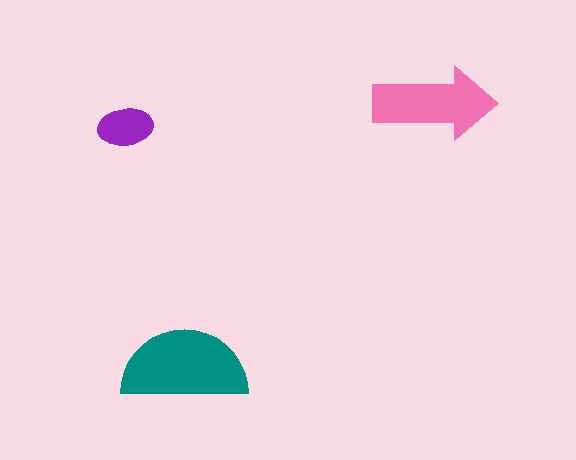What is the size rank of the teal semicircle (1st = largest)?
1st.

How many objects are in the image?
There are 3 objects in the image.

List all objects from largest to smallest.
The teal semicircle, the pink arrow, the purple ellipse.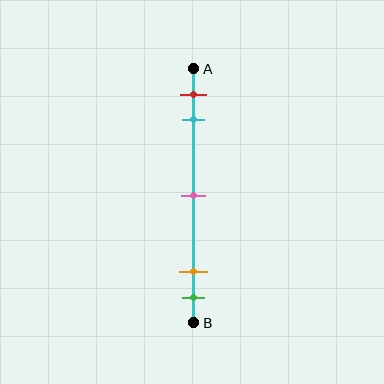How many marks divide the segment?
There are 5 marks dividing the segment.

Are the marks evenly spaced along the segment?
No, the marks are not evenly spaced.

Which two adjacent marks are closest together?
The orange and green marks are the closest adjacent pair.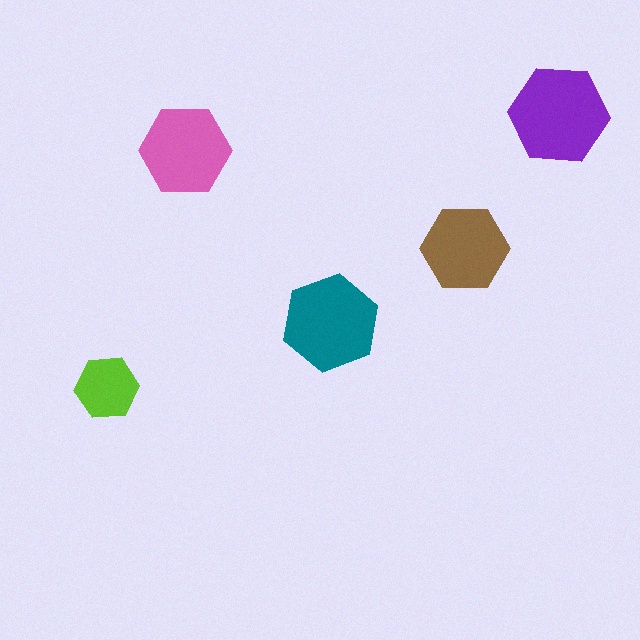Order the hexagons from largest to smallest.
the purple one, the teal one, the pink one, the brown one, the lime one.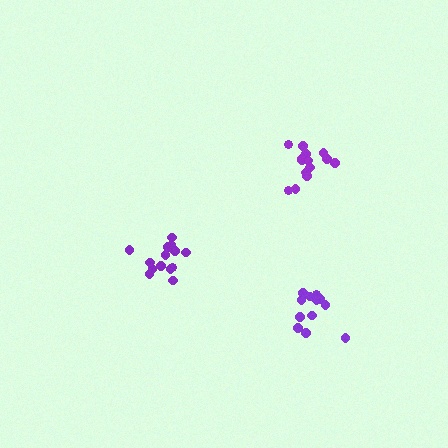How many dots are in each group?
Group 1: 14 dots, Group 2: 12 dots, Group 3: 14 dots (40 total).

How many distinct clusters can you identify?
There are 3 distinct clusters.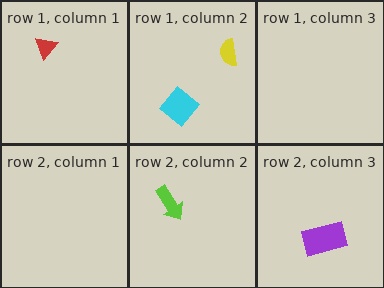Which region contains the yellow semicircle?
The row 1, column 2 region.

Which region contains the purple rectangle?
The row 2, column 3 region.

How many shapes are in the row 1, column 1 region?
1.